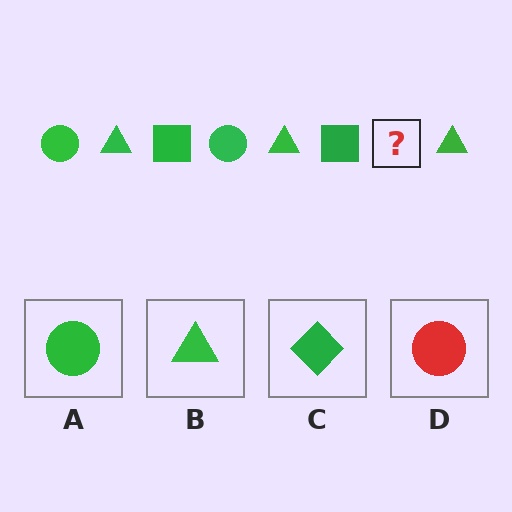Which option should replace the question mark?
Option A.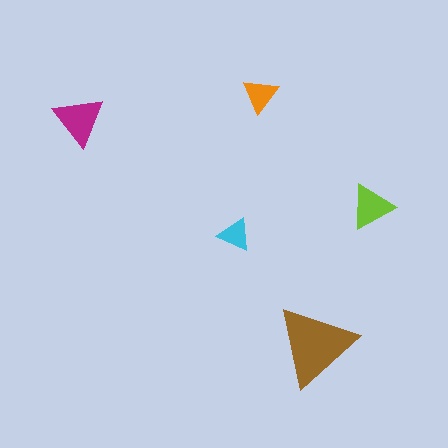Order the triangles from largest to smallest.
the brown one, the magenta one, the lime one, the orange one, the cyan one.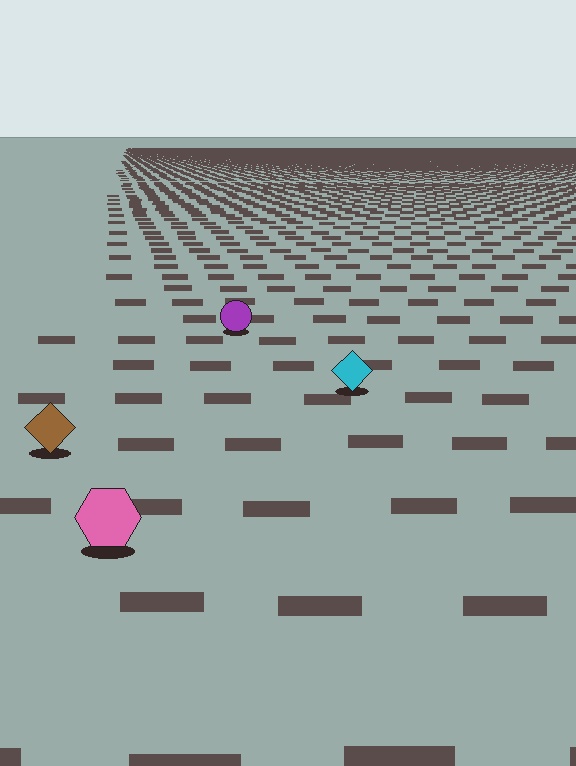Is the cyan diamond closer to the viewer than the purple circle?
Yes. The cyan diamond is closer — you can tell from the texture gradient: the ground texture is coarser near it.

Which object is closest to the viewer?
The pink hexagon is closest. The texture marks near it are larger and more spread out.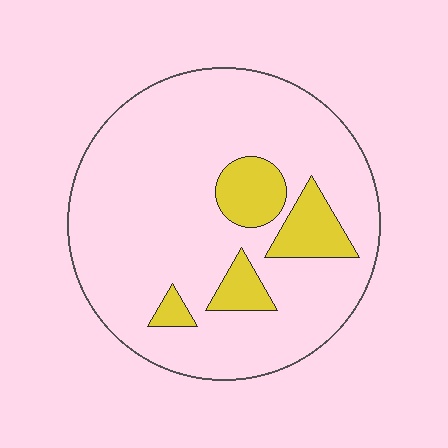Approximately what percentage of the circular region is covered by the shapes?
Approximately 15%.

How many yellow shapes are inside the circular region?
4.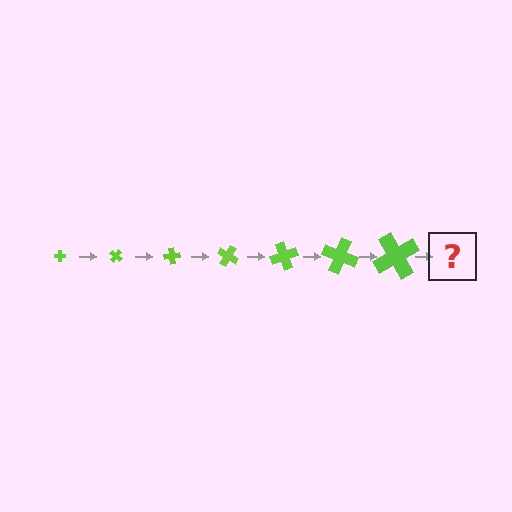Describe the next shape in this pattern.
It should be a cross, larger than the previous one and rotated 280 degrees from the start.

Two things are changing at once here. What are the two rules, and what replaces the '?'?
The two rules are that the cross grows larger each step and it rotates 40 degrees each step. The '?' should be a cross, larger than the previous one and rotated 280 degrees from the start.